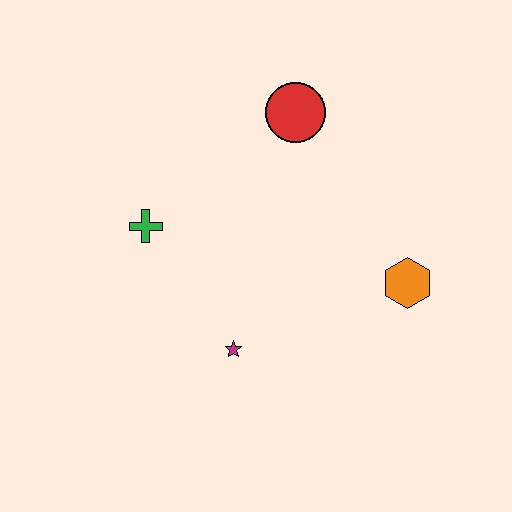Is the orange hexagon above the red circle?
No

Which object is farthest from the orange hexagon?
The green cross is farthest from the orange hexagon.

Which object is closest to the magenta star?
The green cross is closest to the magenta star.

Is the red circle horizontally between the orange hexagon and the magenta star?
Yes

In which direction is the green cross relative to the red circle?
The green cross is to the left of the red circle.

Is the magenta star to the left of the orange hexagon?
Yes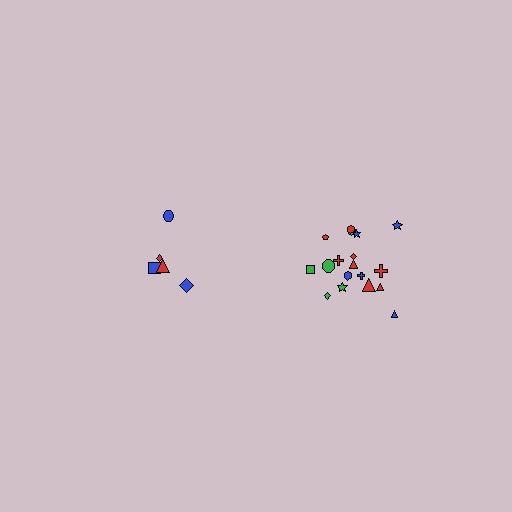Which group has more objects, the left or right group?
The right group.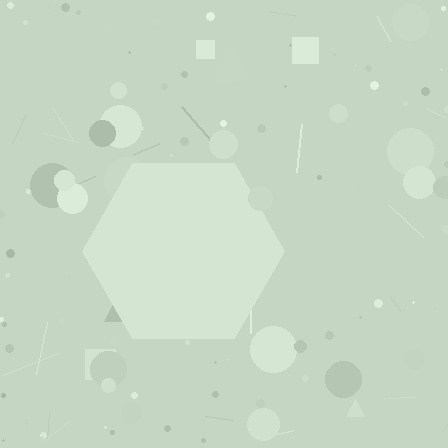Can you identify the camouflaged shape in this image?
The camouflaged shape is a hexagon.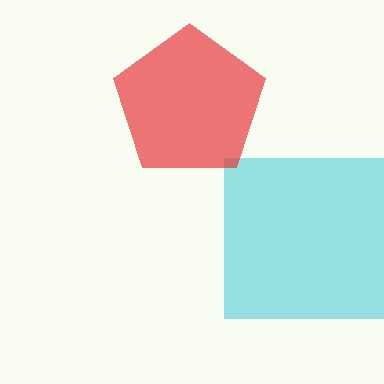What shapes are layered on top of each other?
The layered shapes are: a cyan square, a red pentagon.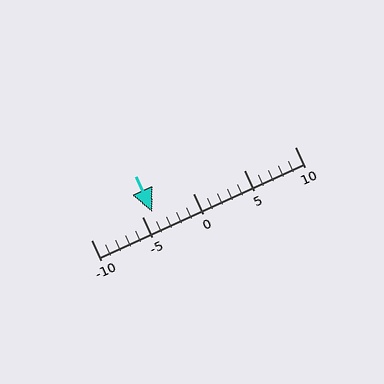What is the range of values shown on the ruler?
The ruler shows values from -10 to 10.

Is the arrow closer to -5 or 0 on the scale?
The arrow is closer to -5.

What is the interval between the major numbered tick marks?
The major tick marks are spaced 5 units apart.